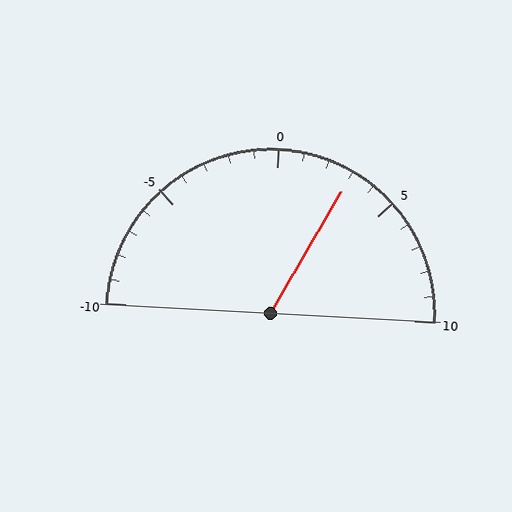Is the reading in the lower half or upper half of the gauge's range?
The reading is in the upper half of the range (-10 to 10).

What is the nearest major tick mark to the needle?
The nearest major tick mark is 5.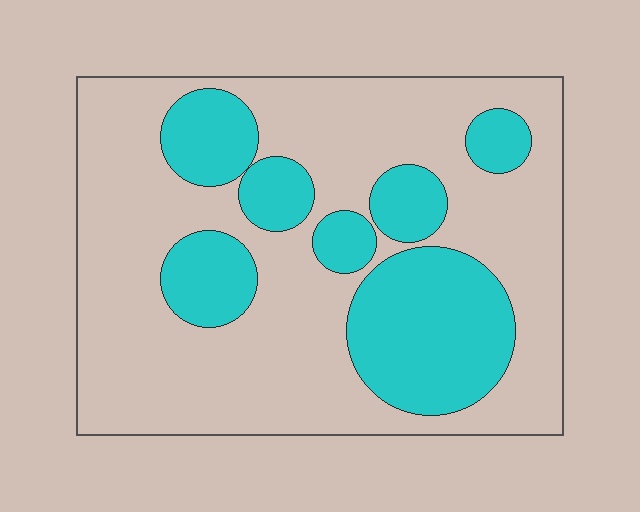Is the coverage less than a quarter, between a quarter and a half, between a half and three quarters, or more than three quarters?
Between a quarter and a half.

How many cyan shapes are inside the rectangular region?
7.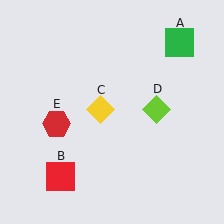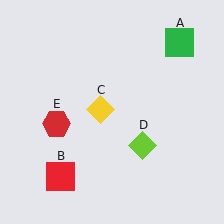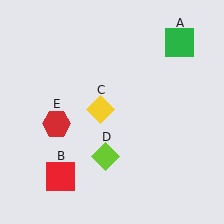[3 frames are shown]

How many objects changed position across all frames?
1 object changed position: lime diamond (object D).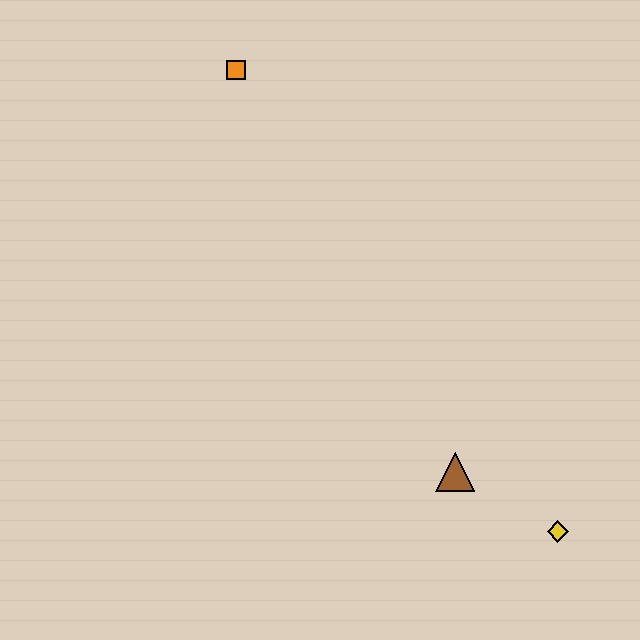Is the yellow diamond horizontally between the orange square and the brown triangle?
No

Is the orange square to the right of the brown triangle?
No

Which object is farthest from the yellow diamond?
The orange square is farthest from the yellow diamond.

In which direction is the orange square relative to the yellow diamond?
The orange square is above the yellow diamond.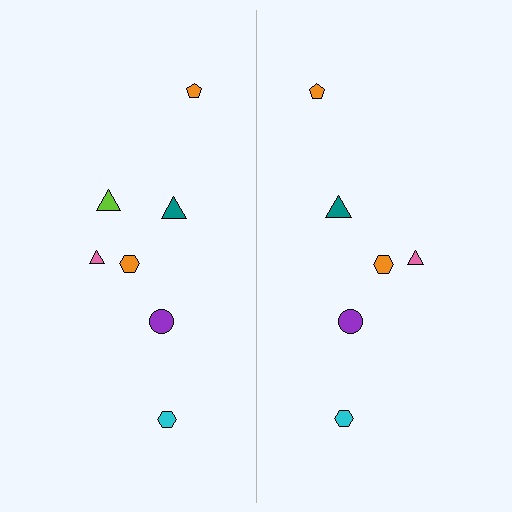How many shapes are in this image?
There are 13 shapes in this image.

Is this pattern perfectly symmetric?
No, the pattern is not perfectly symmetric. A lime triangle is missing from the right side.